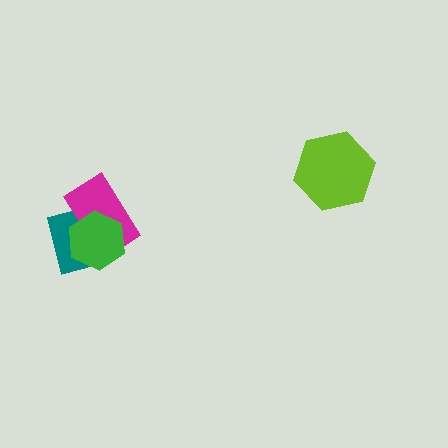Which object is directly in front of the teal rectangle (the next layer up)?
The magenta rectangle is directly in front of the teal rectangle.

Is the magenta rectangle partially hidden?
Yes, it is partially covered by another shape.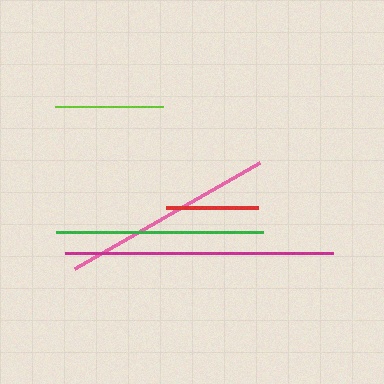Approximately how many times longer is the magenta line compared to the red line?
The magenta line is approximately 2.9 times the length of the red line.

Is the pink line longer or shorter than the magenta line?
The magenta line is longer than the pink line.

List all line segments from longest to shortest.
From longest to shortest: magenta, pink, green, lime, red.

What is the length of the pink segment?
The pink segment is approximately 213 pixels long.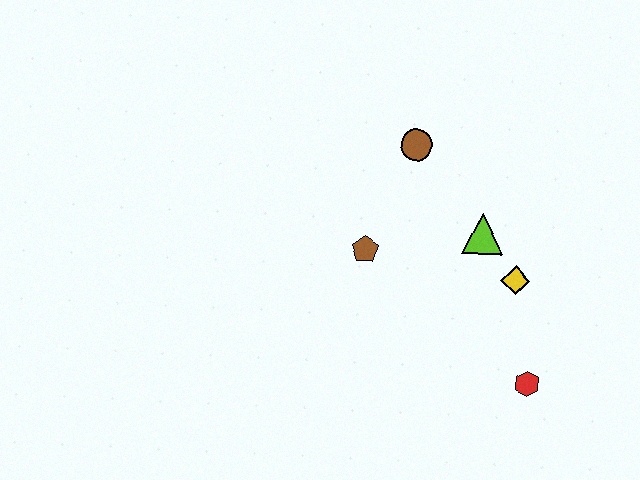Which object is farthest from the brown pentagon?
The red hexagon is farthest from the brown pentagon.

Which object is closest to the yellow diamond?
The lime triangle is closest to the yellow diamond.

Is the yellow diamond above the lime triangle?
No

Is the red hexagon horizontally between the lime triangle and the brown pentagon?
No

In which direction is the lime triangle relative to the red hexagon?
The lime triangle is above the red hexagon.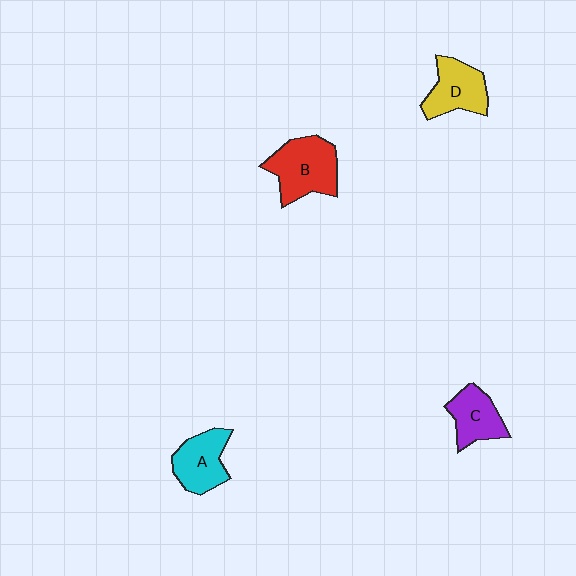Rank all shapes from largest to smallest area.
From largest to smallest: B (red), D (yellow), A (cyan), C (purple).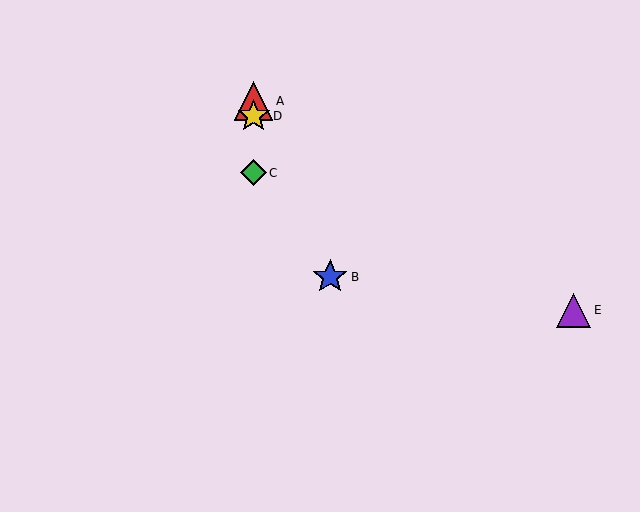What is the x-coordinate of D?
Object D is at x≈254.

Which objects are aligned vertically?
Objects A, C, D are aligned vertically.